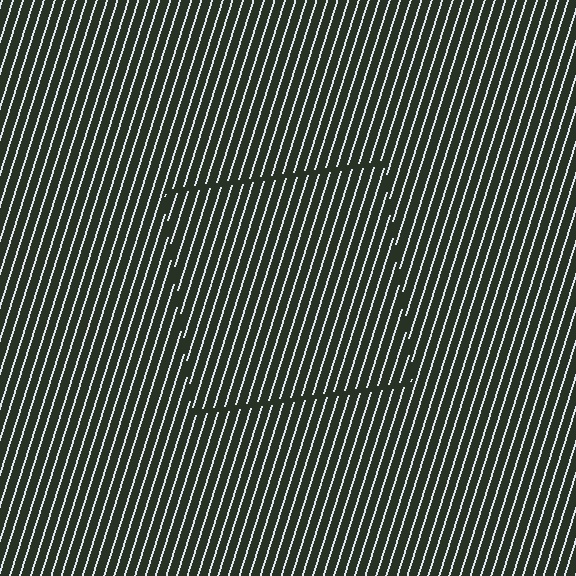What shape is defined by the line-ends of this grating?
An illusory square. The interior of the shape contains the same grating, shifted by half a period — the contour is defined by the phase discontinuity where line-ends from the inner and outer gratings abut.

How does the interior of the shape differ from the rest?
The interior of the shape contains the same grating, shifted by half a period — the contour is defined by the phase discontinuity where line-ends from the inner and outer gratings abut.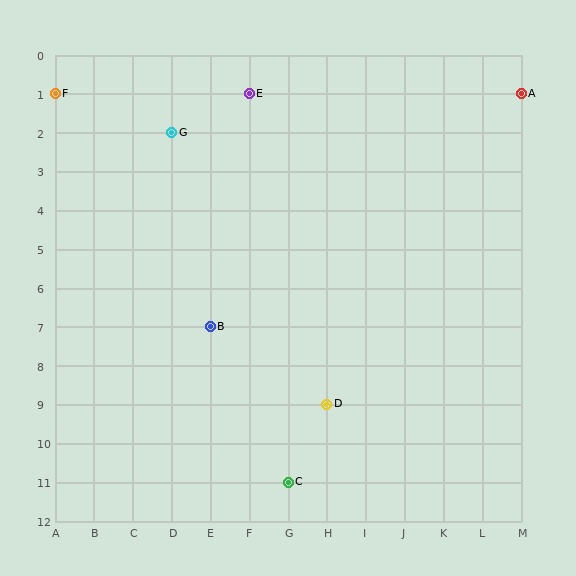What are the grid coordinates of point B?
Point B is at grid coordinates (E, 7).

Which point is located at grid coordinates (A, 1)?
Point F is at (A, 1).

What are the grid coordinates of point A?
Point A is at grid coordinates (M, 1).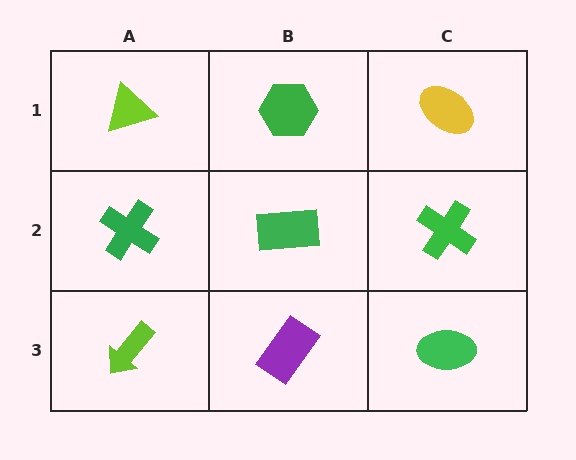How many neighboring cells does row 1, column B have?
3.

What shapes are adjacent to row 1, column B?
A green rectangle (row 2, column B), a lime triangle (row 1, column A), a yellow ellipse (row 1, column C).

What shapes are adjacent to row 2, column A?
A lime triangle (row 1, column A), a lime arrow (row 3, column A), a green rectangle (row 2, column B).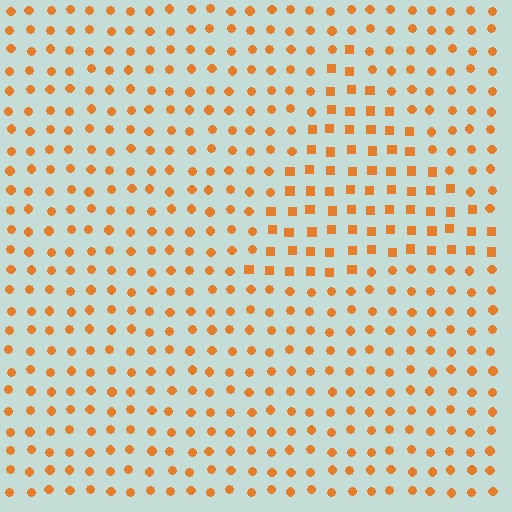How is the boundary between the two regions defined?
The boundary is defined by a change in element shape: squares inside vs. circles outside. All elements share the same color and spacing.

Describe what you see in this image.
The image is filled with small orange elements arranged in a uniform grid. A triangle-shaped region contains squares, while the surrounding area contains circles. The boundary is defined purely by the change in element shape.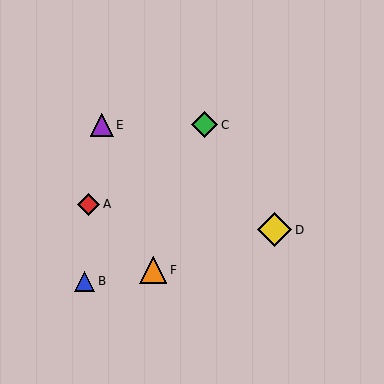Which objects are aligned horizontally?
Objects C, E are aligned horizontally.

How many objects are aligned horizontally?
2 objects (C, E) are aligned horizontally.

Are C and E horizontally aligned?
Yes, both are at y≈125.